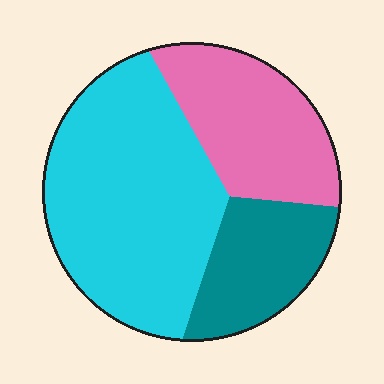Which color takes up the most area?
Cyan, at roughly 50%.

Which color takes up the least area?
Teal, at roughly 20%.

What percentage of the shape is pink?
Pink takes up between a sixth and a third of the shape.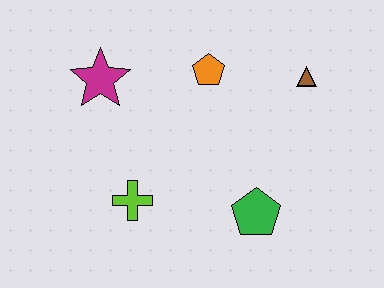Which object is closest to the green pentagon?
The lime cross is closest to the green pentagon.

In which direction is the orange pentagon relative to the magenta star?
The orange pentagon is to the right of the magenta star.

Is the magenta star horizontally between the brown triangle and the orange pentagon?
No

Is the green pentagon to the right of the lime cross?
Yes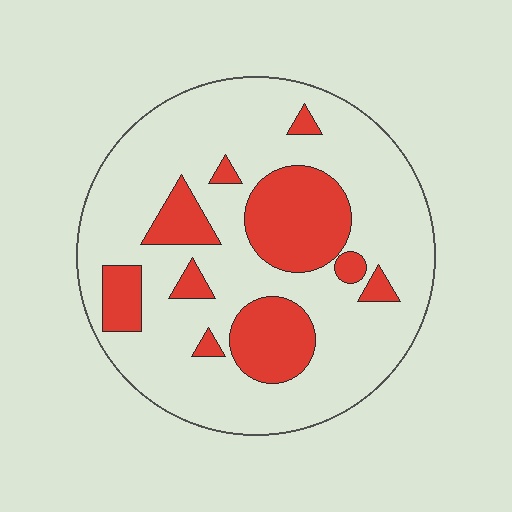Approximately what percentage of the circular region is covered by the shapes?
Approximately 25%.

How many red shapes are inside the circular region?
10.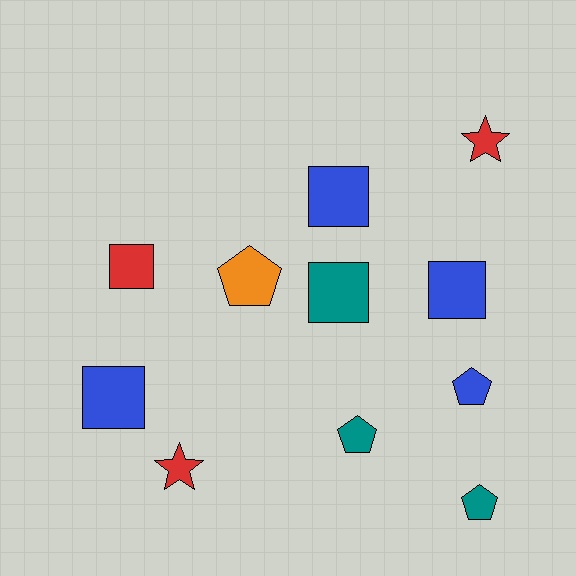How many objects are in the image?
There are 11 objects.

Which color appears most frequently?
Blue, with 4 objects.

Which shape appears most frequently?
Square, with 5 objects.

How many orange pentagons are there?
There is 1 orange pentagon.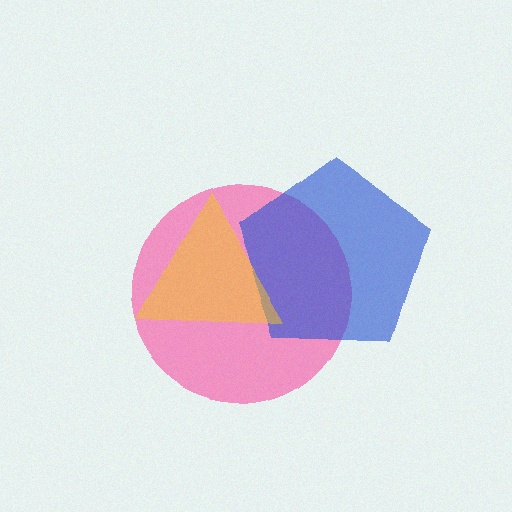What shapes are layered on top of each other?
The layered shapes are: a pink circle, a blue pentagon, a yellow triangle.